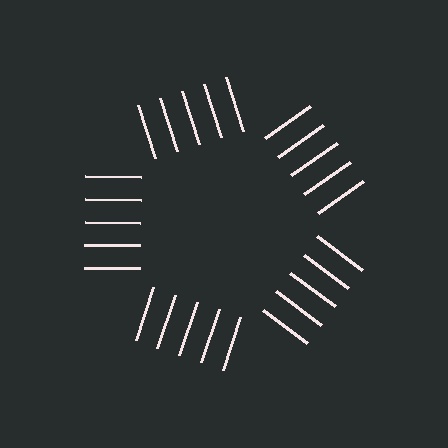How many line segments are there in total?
25 — 5 along each of the 5 edges.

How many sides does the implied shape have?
5 sides — the line-ends trace a pentagon.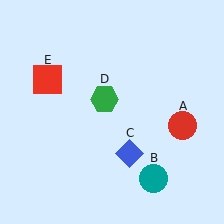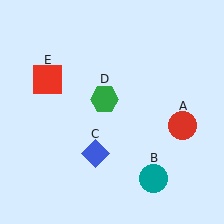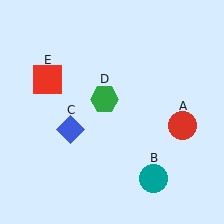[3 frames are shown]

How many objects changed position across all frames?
1 object changed position: blue diamond (object C).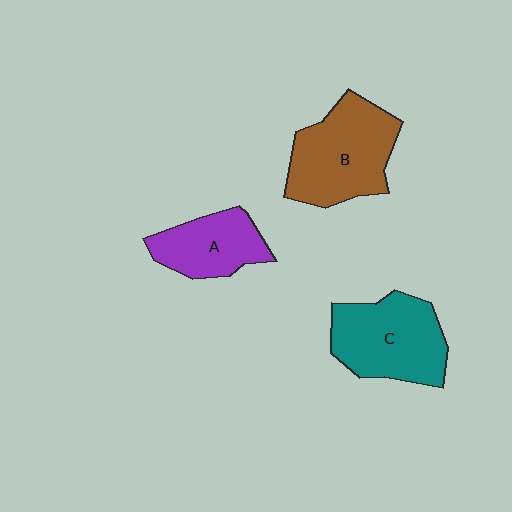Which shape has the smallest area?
Shape A (purple).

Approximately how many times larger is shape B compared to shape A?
Approximately 1.5 times.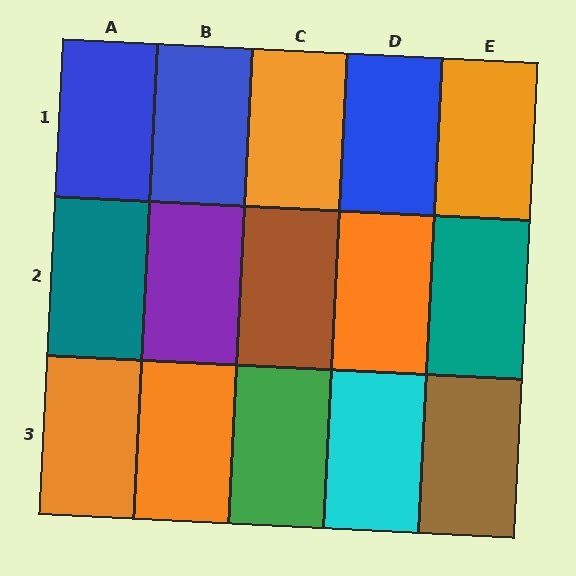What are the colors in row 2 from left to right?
Teal, purple, brown, orange, teal.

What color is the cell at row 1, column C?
Orange.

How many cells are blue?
3 cells are blue.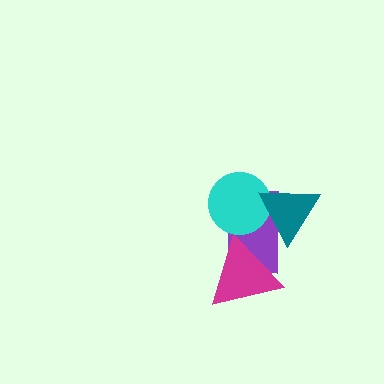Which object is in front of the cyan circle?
The teal triangle is in front of the cyan circle.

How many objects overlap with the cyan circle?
2 objects overlap with the cyan circle.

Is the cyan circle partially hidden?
Yes, it is partially covered by another shape.